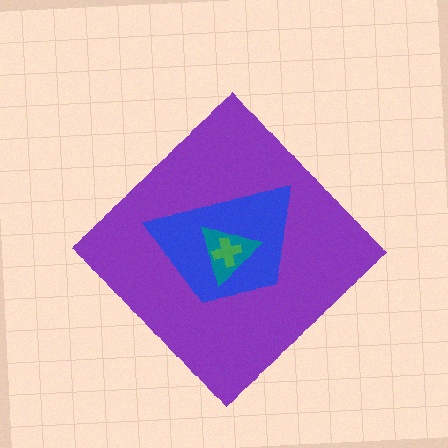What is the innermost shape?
The green cross.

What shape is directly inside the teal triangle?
The green cross.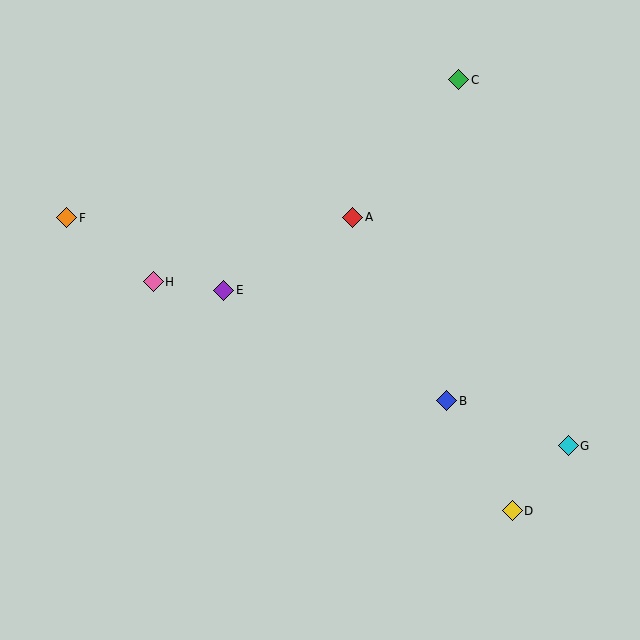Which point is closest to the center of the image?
Point E at (224, 290) is closest to the center.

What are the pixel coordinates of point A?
Point A is at (353, 217).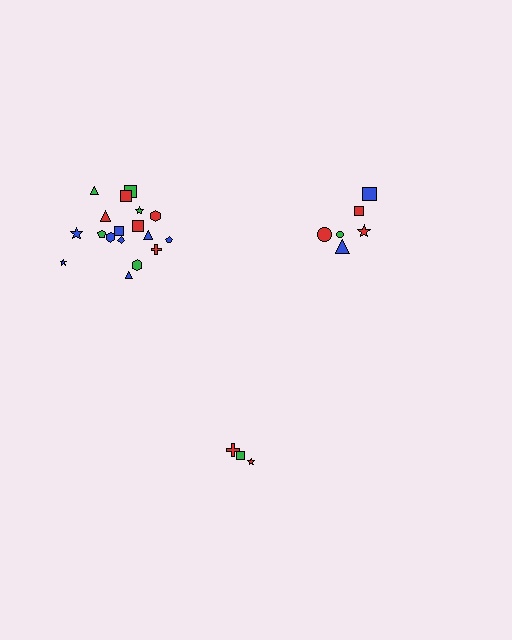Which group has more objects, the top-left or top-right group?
The top-left group.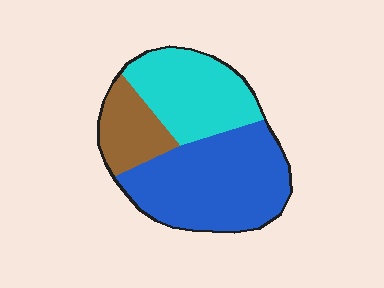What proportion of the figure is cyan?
Cyan covers 33% of the figure.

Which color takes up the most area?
Blue, at roughly 50%.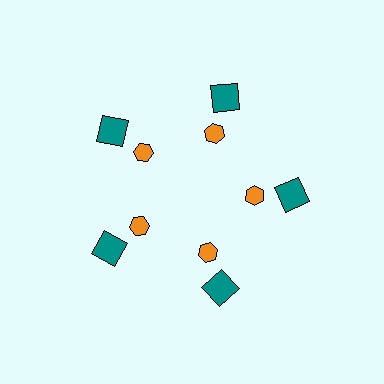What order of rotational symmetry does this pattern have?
This pattern has 5-fold rotational symmetry.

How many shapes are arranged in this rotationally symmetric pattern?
There are 10 shapes, arranged in 5 groups of 2.